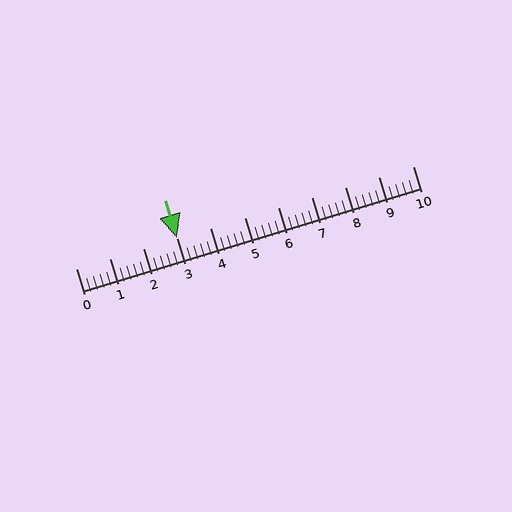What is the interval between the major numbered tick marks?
The major tick marks are spaced 1 units apart.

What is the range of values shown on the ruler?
The ruler shows values from 0 to 10.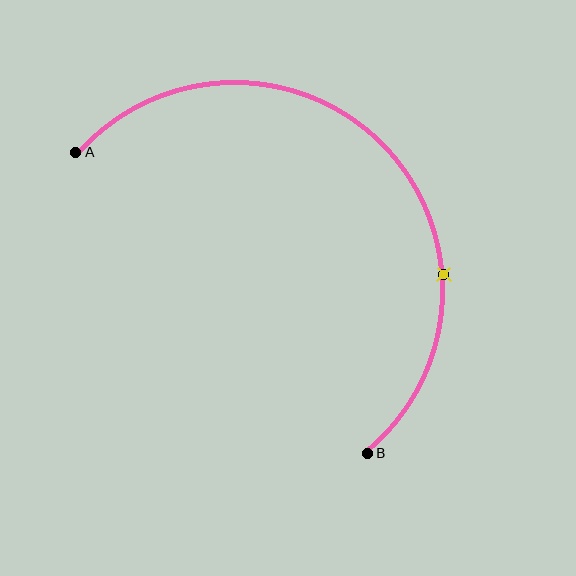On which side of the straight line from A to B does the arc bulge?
The arc bulges above and to the right of the straight line connecting A and B.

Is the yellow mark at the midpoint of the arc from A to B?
No. The yellow mark lies on the arc but is closer to endpoint B. The arc midpoint would be at the point on the curve equidistant along the arc from both A and B.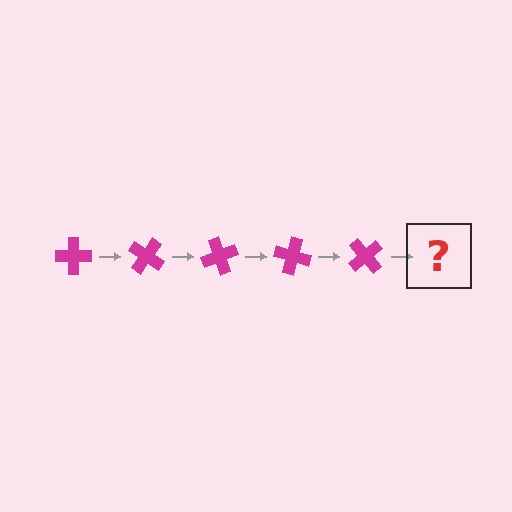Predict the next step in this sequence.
The next step is a magenta cross rotated 175 degrees.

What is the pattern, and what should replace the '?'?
The pattern is that the cross rotates 35 degrees each step. The '?' should be a magenta cross rotated 175 degrees.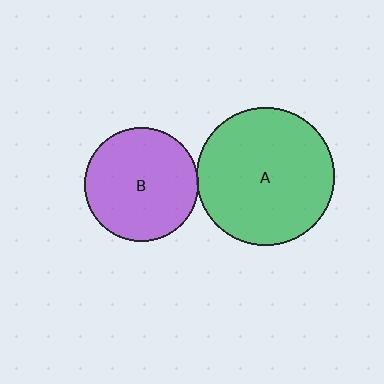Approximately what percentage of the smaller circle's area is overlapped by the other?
Approximately 5%.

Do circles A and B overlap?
Yes.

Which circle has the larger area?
Circle A (green).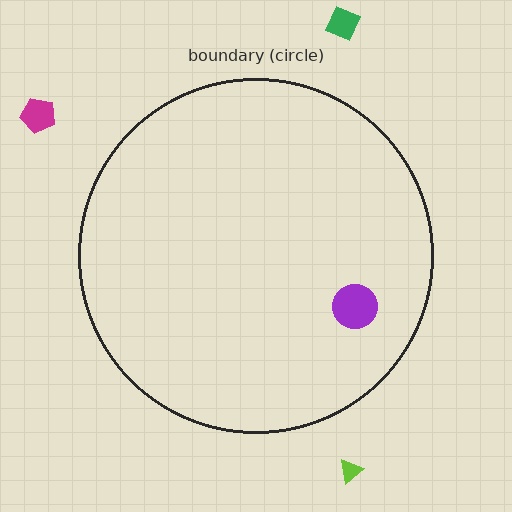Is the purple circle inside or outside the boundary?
Inside.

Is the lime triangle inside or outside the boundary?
Outside.